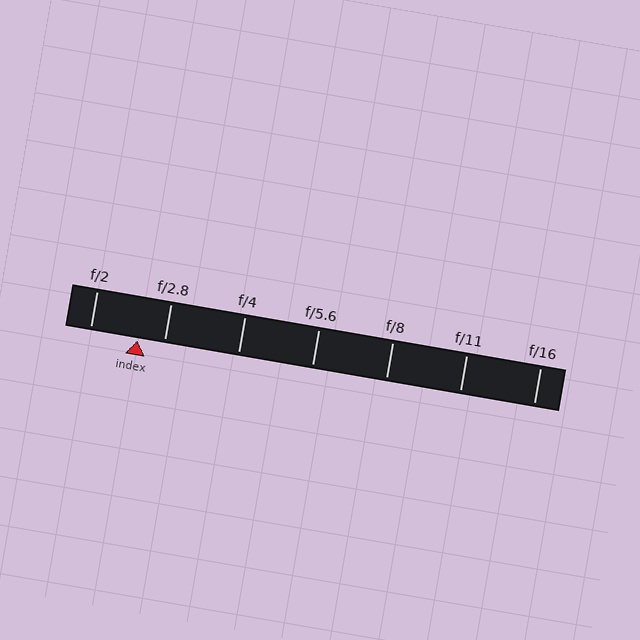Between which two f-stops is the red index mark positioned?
The index mark is between f/2 and f/2.8.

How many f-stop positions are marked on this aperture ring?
There are 7 f-stop positions marked.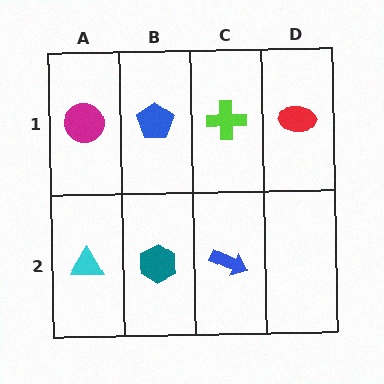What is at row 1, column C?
A lime cross.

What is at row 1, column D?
A red ellipse.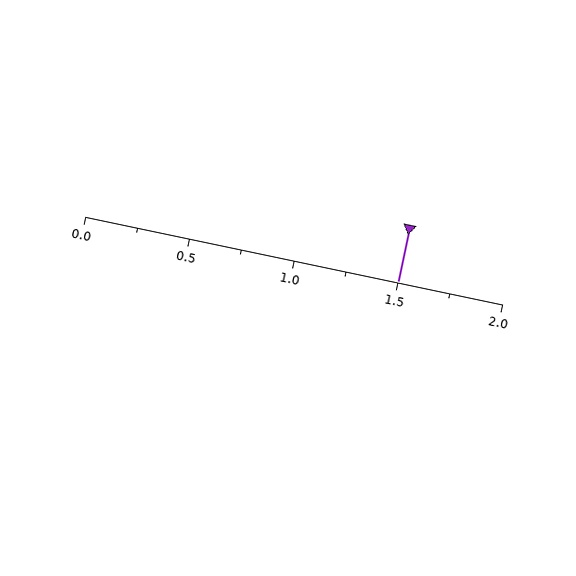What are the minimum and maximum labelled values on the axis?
The axis runs from 0.0 to 2.0.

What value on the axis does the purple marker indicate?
The marker indicates approximately 1.5.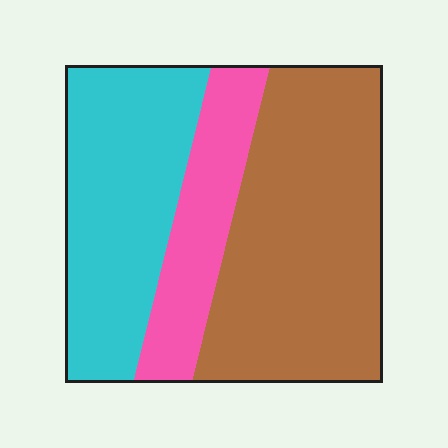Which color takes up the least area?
Pink, at roughly 20%.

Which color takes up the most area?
Brown, at roughly 50%.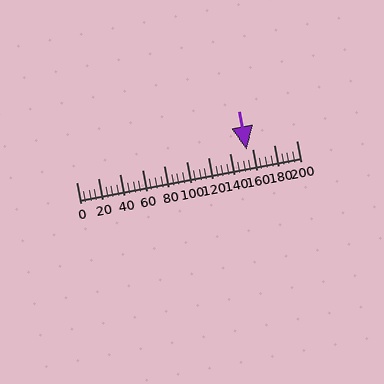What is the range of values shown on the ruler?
The ruler shows values from 0 to 200.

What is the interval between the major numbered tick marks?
The major tick marks are spaced 20 units apart.